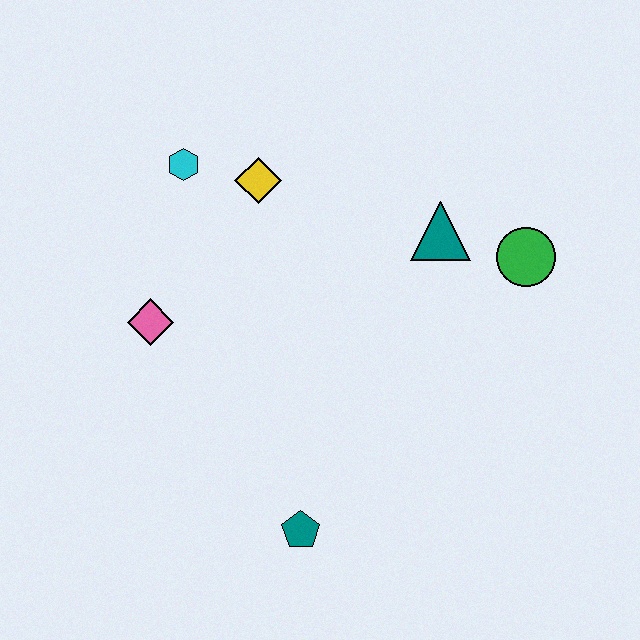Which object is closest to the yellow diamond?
The cyan hexagon is closest to the yellow diamond.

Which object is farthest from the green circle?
The pink diamond is farthest from the green circle.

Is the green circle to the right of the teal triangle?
Yes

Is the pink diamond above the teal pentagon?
Yes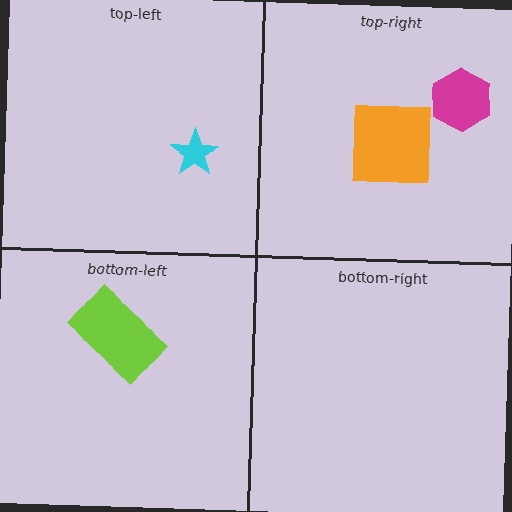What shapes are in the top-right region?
The magenta hexagon, the orange square.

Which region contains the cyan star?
The top-left region.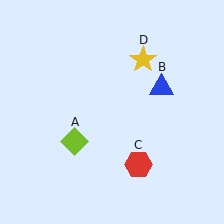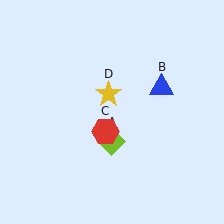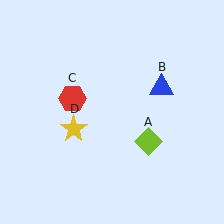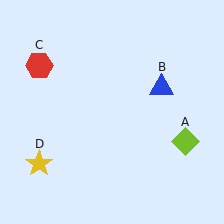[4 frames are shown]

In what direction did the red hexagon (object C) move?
The red hexagon (object C) moved up and to the left.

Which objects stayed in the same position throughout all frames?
Blue triangle (object B) remained stationary.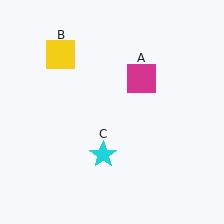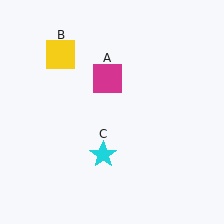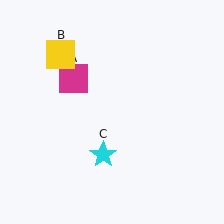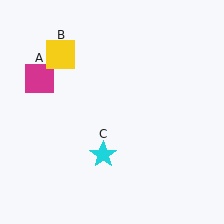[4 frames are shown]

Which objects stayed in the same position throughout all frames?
Yellow square (object B) and cyan star (object C) remained stationary.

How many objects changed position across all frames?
1 object changed position: magenta square (object A).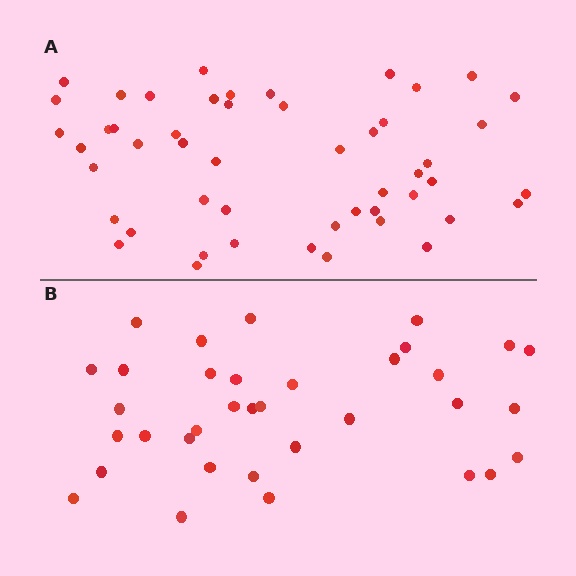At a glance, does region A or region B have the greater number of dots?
Region A (the top region) has more dots.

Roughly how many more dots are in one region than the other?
Region A has approximately 15 more dots than region B.